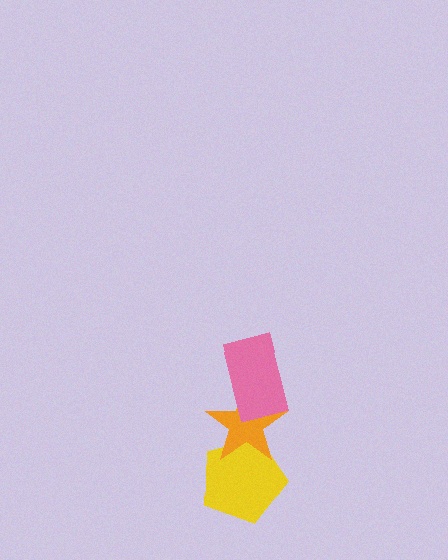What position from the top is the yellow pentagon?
The yellow pentagon is 3rd from the top.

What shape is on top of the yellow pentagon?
The orange star is on top of the yellow pentagon.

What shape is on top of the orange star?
The pink rectangle is on top of the orange star.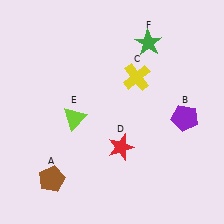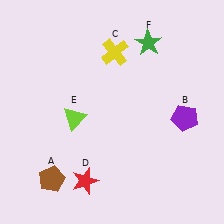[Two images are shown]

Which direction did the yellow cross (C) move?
The yellow cross (C) moved up.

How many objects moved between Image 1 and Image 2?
2 objects moved between the two images.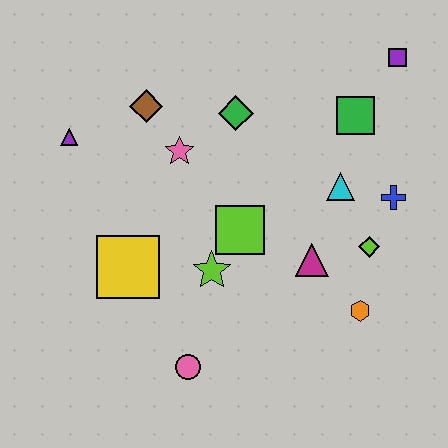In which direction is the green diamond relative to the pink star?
The green diamond is to the right of the pink star.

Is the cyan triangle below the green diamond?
Yes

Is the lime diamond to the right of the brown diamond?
Yes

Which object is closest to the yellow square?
The lime star is closest to the yellow square.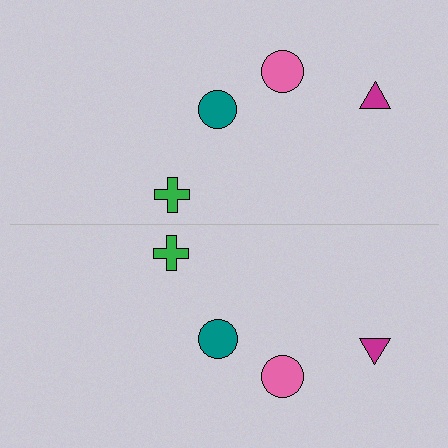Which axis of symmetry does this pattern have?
The pattern has a horizontal axis of symmetry running through the center of the image.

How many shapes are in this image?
There are 8 shapes in this image.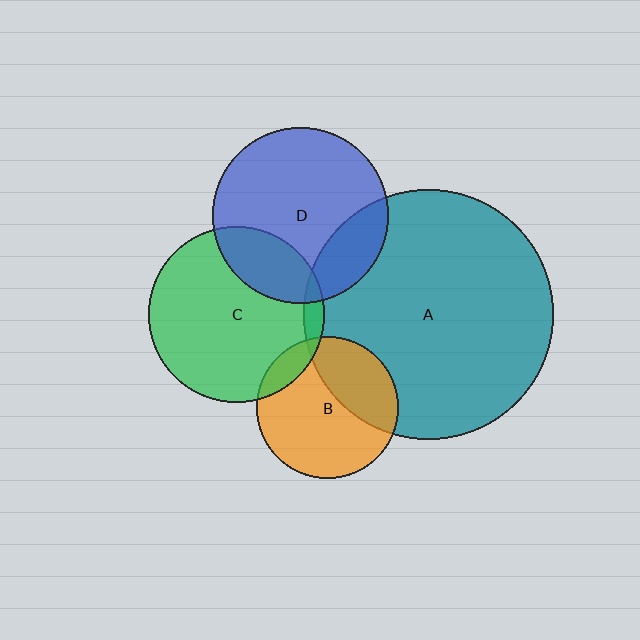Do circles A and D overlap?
Yes.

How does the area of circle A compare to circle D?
Approximately 2.0 times.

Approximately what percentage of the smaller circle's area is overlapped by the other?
Approximately 20%.